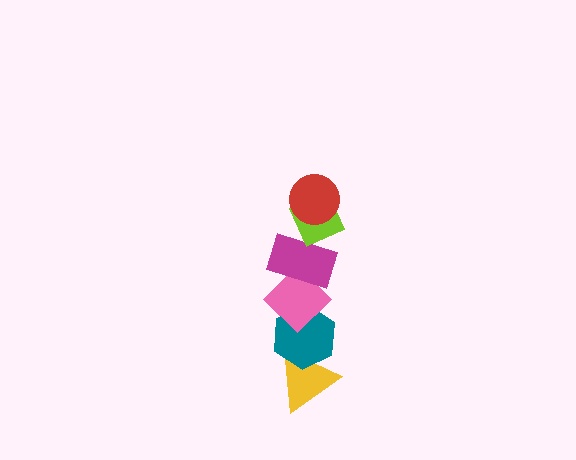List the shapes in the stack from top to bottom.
From top to bottom: the red circle, the lime diamond, the magenta rectangle, the pink diamond, the teal hexagon, the yellow triangle.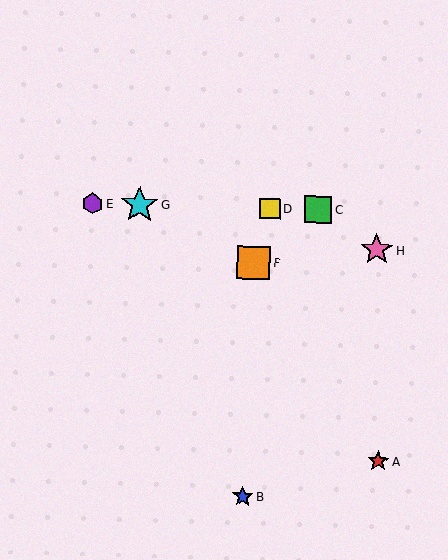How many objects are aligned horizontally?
4 objects (C, D, E, G) are aligned horizontally.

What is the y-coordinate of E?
Object E is at y≈204.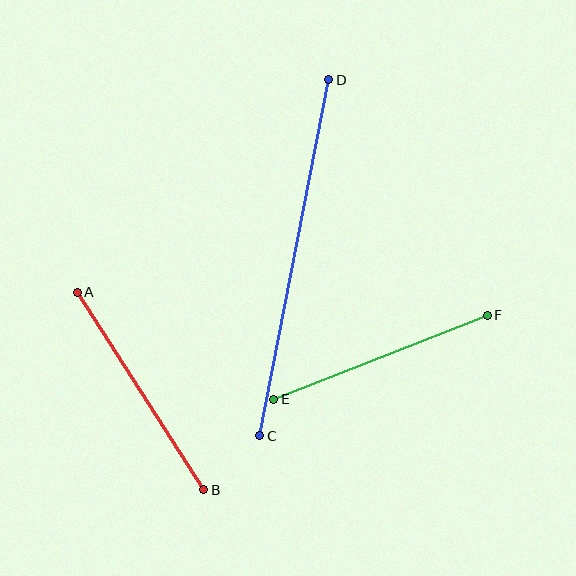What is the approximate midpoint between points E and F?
The midpoint is at approximately (380, 357) pixels.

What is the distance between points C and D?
The distance is approximately 362 pixels.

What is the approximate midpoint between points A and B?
The midpoint is at approximately (141, 391) pixels.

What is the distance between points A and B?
The distance is approximately 234 pixels.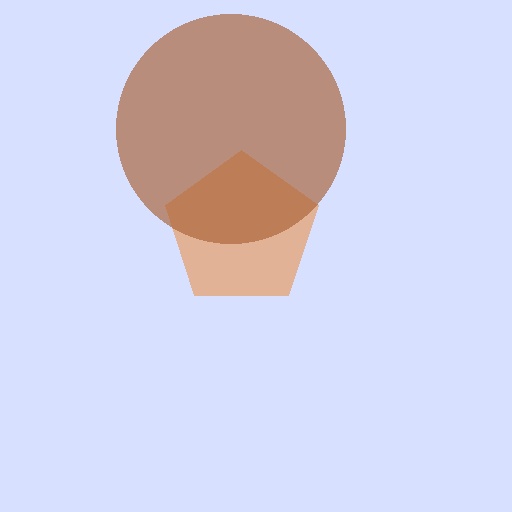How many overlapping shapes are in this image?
There are 2 overlapping shapes in the image.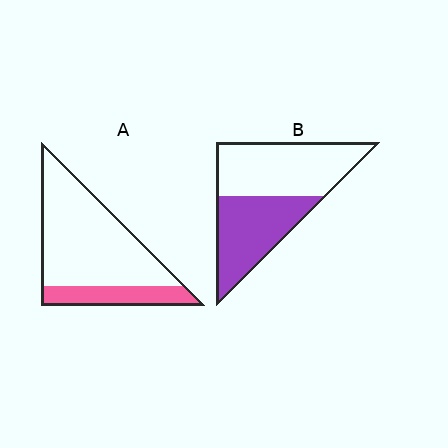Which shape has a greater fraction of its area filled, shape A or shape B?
Shape B.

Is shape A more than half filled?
No.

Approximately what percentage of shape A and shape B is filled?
A is approximately 25% and B is approximately 45%.